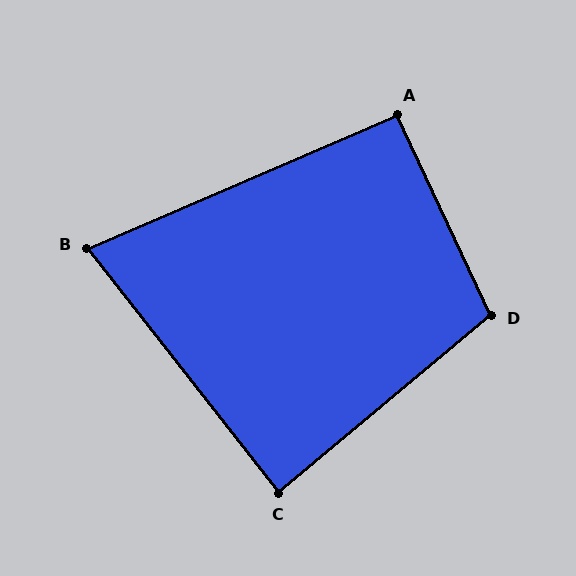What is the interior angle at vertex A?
Approximately 92 degrees (approximately right).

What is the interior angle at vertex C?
Approximately 88 degrees (approximately right).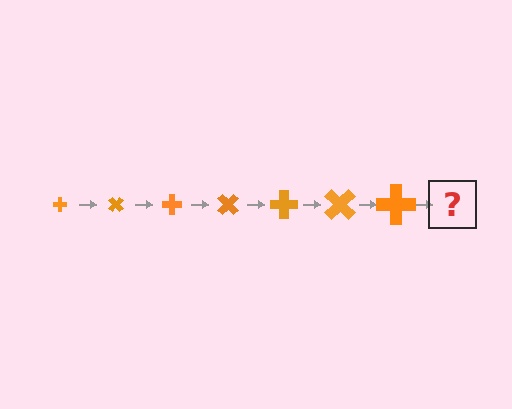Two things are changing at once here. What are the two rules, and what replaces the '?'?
The two rules are that the cross grows larger each step and it rotates 45 degrees each step. The '?' should be a cross, larger than the previous one and rotated 315 degrees from the start.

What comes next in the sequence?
The next element should be a cross, larger than the previous one and rotated 315 degrees from the start.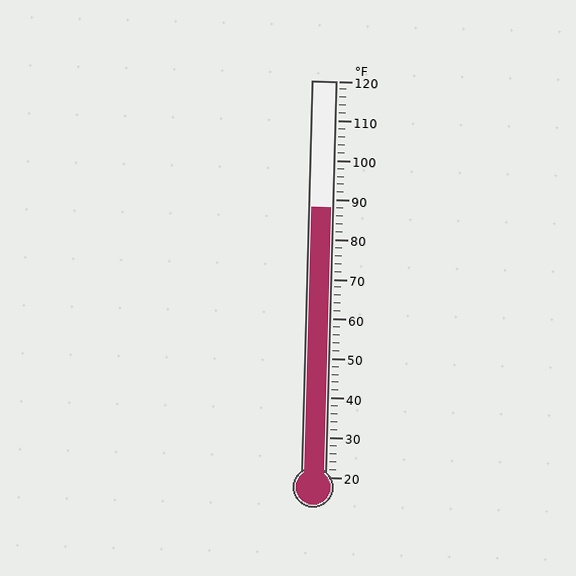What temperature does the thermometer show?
The thermometer shows approximately 88°F.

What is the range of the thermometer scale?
The thermometer scale ranges from 20°F to 120°F.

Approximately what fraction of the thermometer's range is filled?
The thermometer is filled to approximately 70% of its range.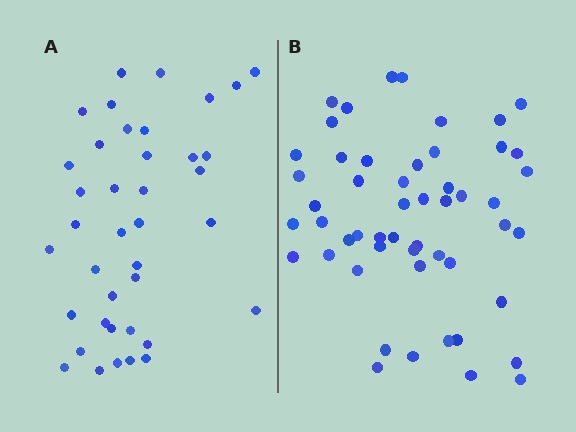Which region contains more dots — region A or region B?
Region B (the right region) has more dots.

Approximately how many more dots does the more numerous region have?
Region B has approximately 15 more dots than region A.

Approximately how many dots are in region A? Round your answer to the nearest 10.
About 40 dots. (The exact count is 39, which rounds to 40.)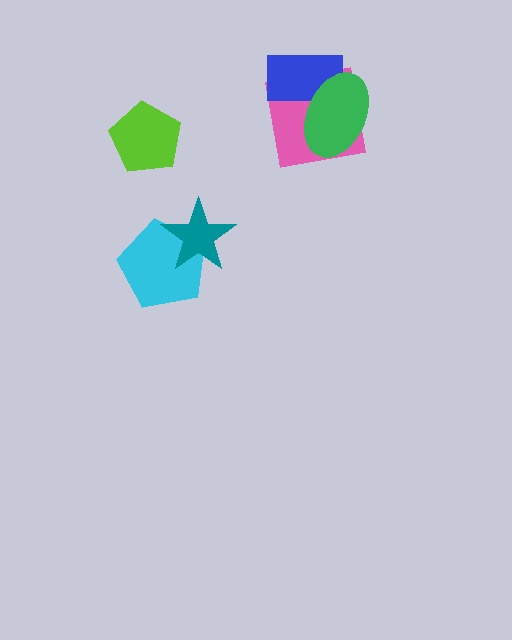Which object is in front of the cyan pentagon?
The teal star is in front of the cyan pentagon.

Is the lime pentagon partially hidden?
No, no other shape covers it.